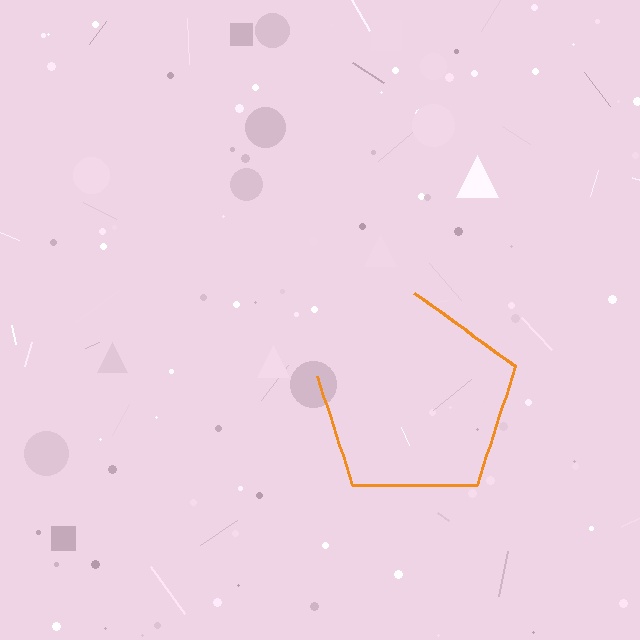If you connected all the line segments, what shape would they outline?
They would outline a pentagon.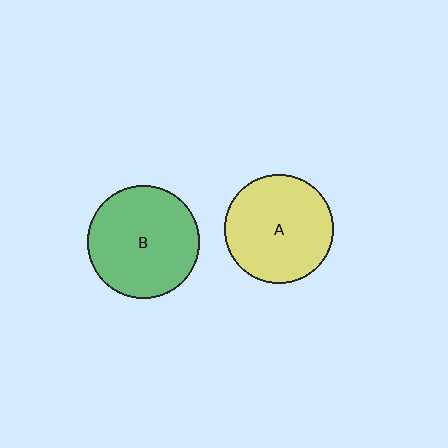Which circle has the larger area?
Circle B (green).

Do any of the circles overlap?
No, none of the circles overlap.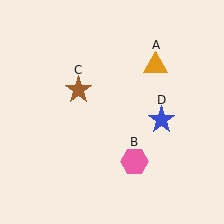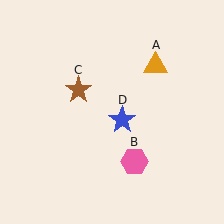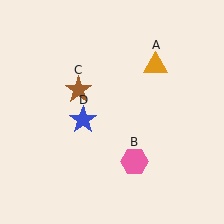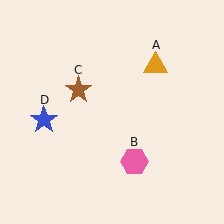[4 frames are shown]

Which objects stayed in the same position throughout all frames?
Orange triangle (object A) and pink hexagon (object B) and brown star (object C) remained stationary.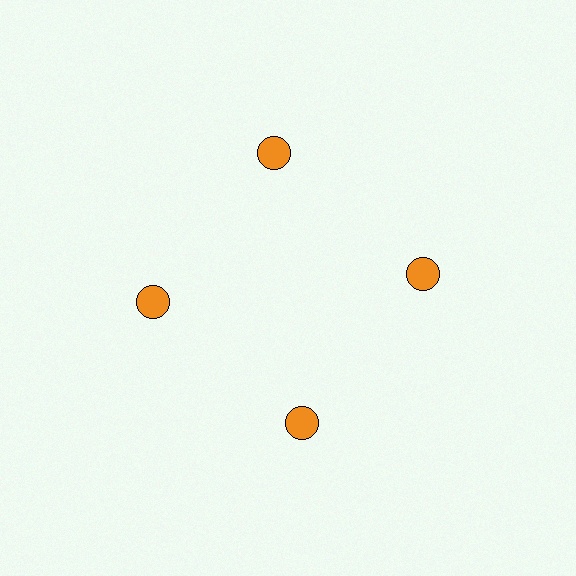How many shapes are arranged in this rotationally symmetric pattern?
There are 4 shapes, arranged in 4 groups of 1.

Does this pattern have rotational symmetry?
Yes, this pattern has 4-fold rotational symmetry. It looks the same after rotating 90 degrees around the center.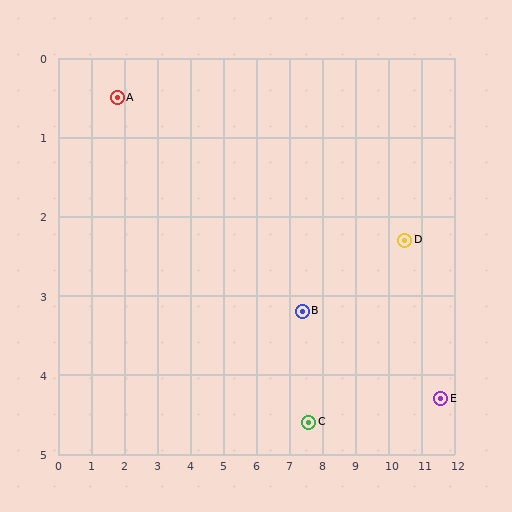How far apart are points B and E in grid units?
Points B and E are about 4.3 grid units apart.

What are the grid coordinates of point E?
Point E is at approximately (11.6, 4.3).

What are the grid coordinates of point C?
Point C is at approximately (7.6, 4.6).